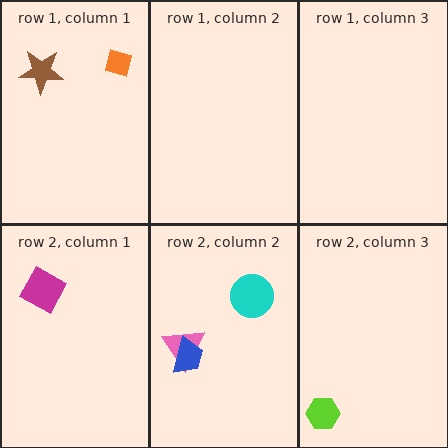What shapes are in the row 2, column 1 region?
The magenta square.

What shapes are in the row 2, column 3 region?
The lime hexagon.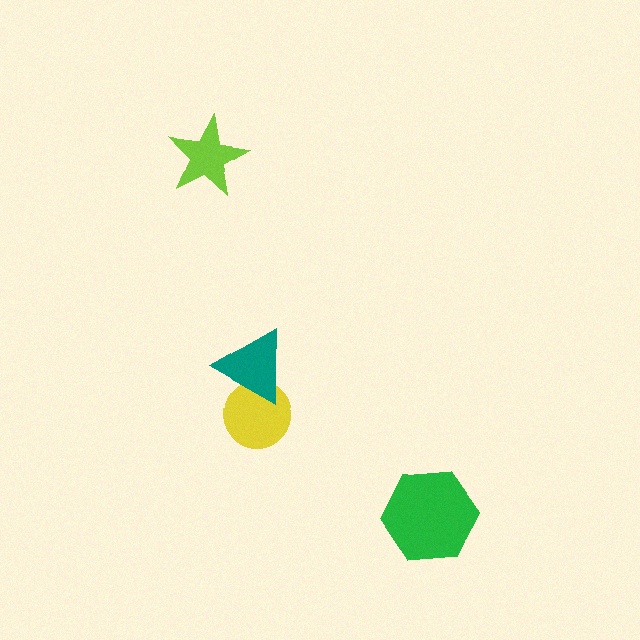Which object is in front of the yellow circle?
The teal triangle is in front of the yellow circle.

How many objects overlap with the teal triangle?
1 object overlaps with the teal triangle.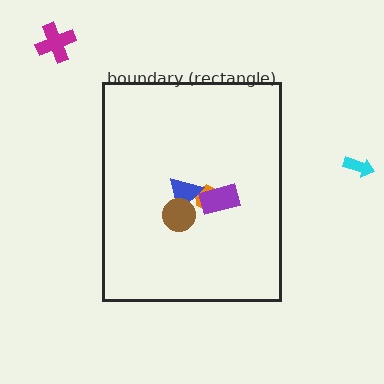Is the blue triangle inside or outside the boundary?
Inside.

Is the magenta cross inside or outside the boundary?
Outside.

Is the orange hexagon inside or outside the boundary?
Inside.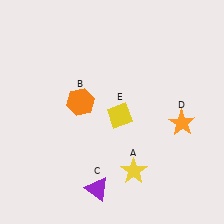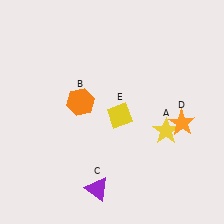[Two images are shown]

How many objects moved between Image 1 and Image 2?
1 object moved between the two images.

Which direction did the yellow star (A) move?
The yellow star (A) moved up.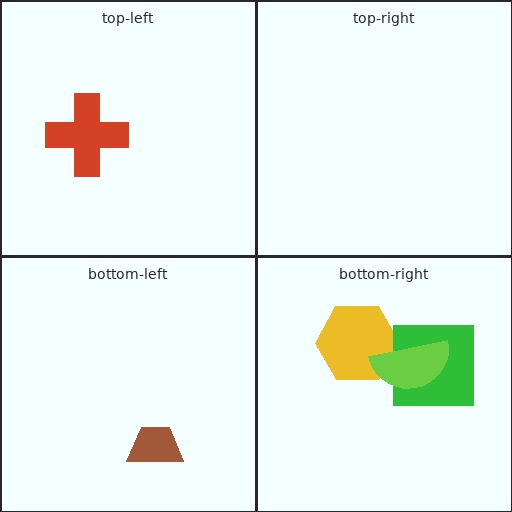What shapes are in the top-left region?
The red cross.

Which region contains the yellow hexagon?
The bottom-right region.